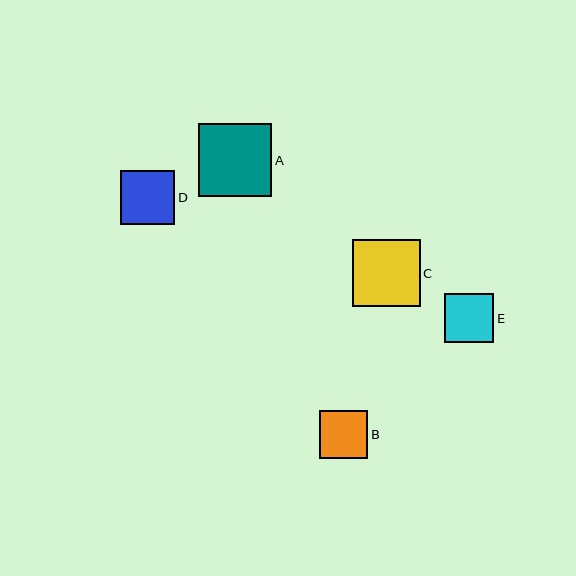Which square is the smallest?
Square B is the smallest with a size of approximately 48 pixels.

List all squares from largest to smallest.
From largest to smallest: A, C, D, E, B.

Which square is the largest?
Square A is the largest with a size of approximately 73 pixels.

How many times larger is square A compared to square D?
Square A is approximately 1.4 times the size of square D.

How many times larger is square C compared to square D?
Square C is approximately 1.2 times the size of square D.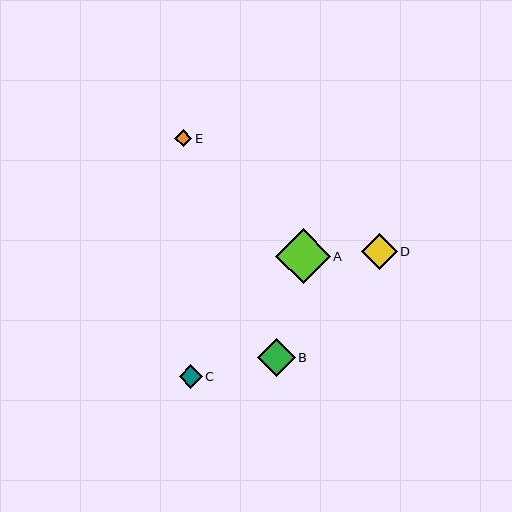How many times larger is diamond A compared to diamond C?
Diamond A is approximately 2.3 times the size of diamond C.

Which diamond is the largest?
Diamond A is the largest with a size of approximately 54 pixels.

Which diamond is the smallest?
Diamond E is the smallest with a size of approximately 17 pixels.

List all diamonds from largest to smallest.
From largest to smallest: A, B, D, C, E.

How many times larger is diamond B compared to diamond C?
Diamond B is approximately 1.6 times the size of diamond C.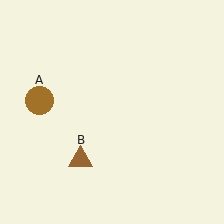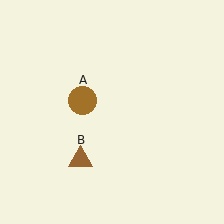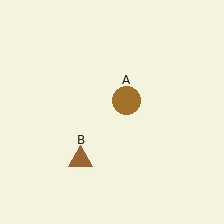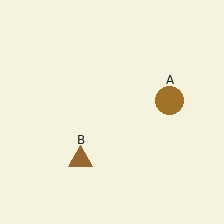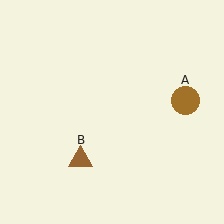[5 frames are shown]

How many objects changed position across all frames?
1 object changed position: brown circle (object A).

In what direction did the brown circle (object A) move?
The brown circle (object A) moved right.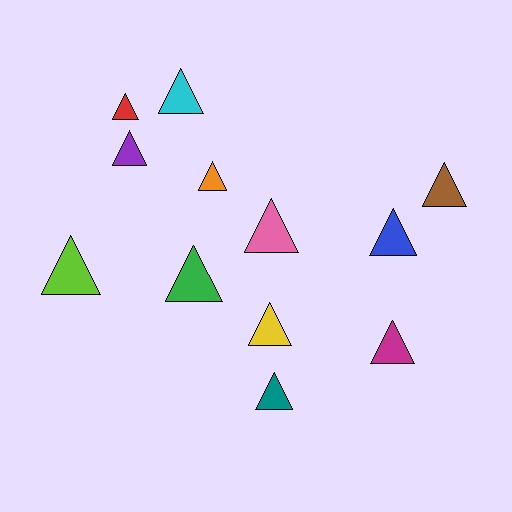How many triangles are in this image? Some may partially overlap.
There are 12 triangles.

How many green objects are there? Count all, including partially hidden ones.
There is 1 green object.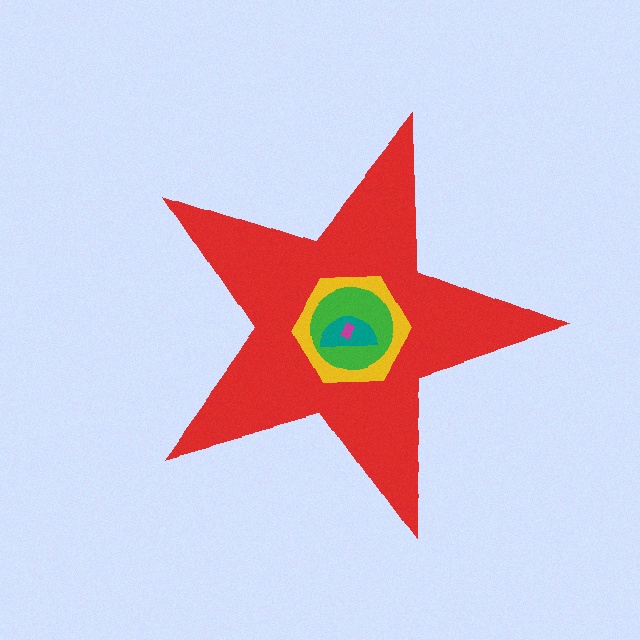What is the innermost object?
The magenta rectangle.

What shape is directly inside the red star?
The yellow hexagon.